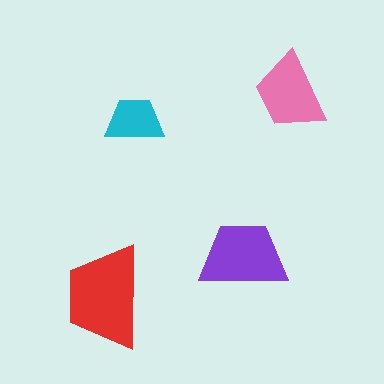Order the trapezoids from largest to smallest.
the red one, the purple one, the pink one, the cyan one.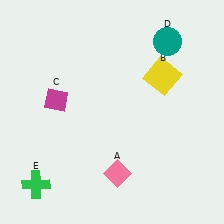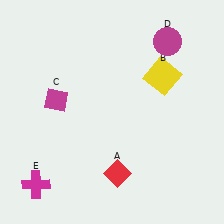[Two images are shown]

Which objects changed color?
A changed from pink to red. D changed from teal to magenta. E changed from green to magenta.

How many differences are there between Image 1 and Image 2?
There are 3 differences between the two images.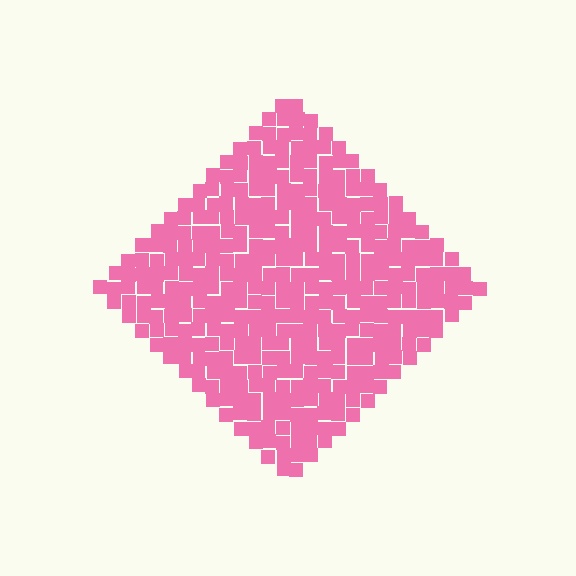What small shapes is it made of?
It is made of small squares.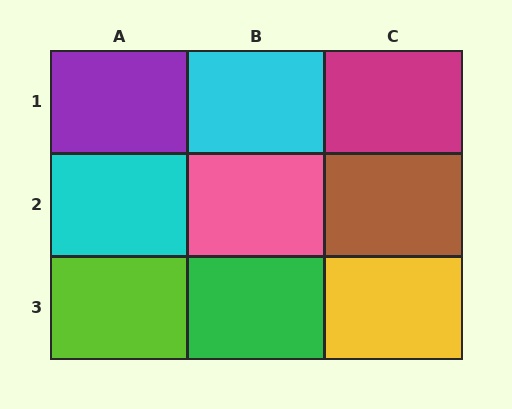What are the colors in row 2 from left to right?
Cyan, pink, brown.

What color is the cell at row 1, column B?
Cyan.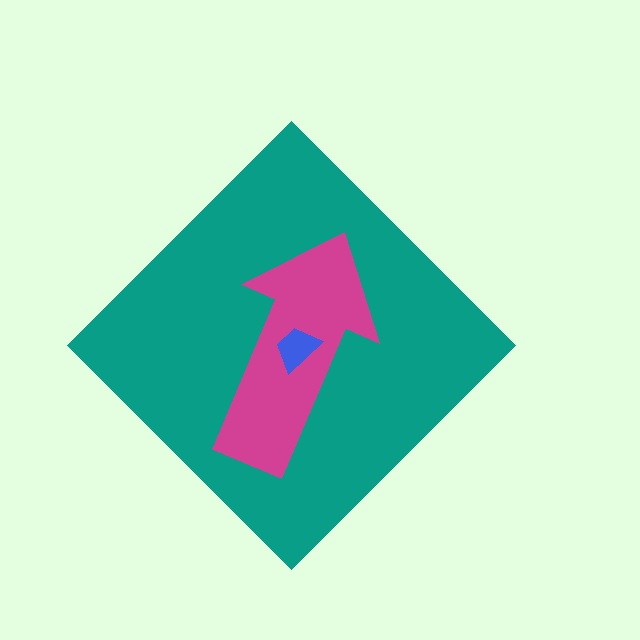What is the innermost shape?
The blue trapezoid.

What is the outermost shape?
The teal diamond.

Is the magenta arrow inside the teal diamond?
Yes.